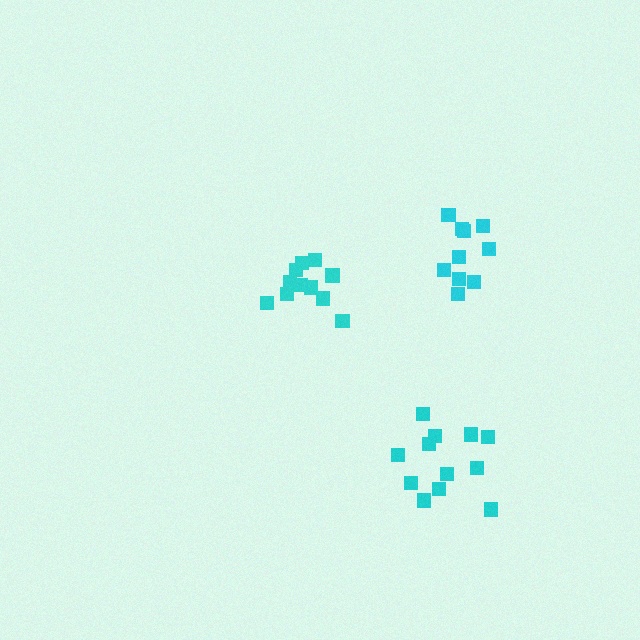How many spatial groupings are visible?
There are 3 spatial groupings.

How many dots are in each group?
Group 1: 12 dots, Group 2: 12 dots, Group 3: 10 dots (34 total).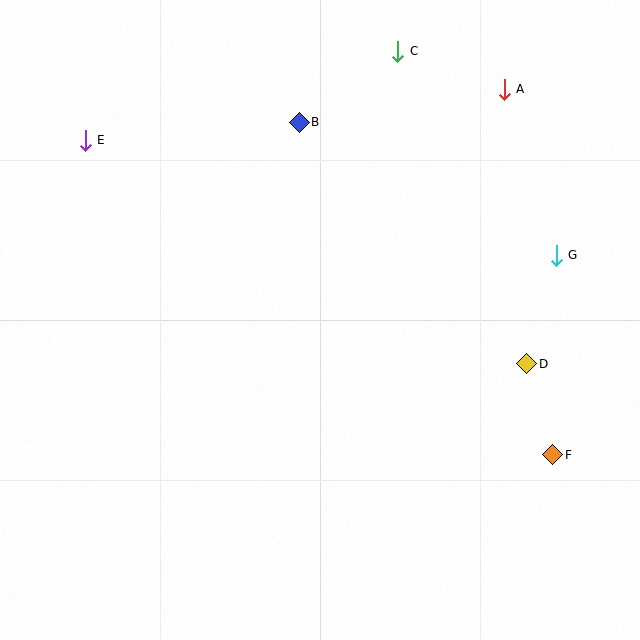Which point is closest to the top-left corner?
Point E is closest to the top-left corner.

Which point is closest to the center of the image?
Point B at (299, 122) is closest to the center.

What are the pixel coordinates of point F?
Point F is at (553, 455).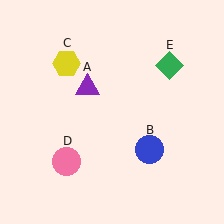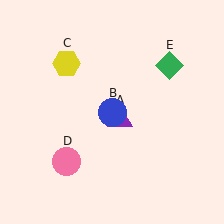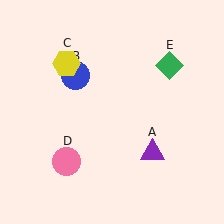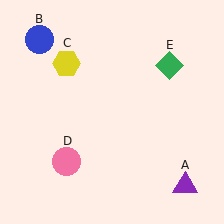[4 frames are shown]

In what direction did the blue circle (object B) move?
The blue circle (object B) moved up and to the left.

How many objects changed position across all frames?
2 objects changed position: purple triangle (object A), blue circle (object B).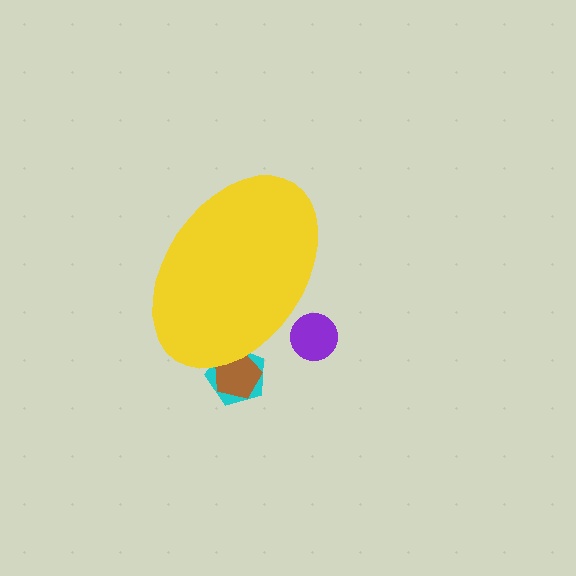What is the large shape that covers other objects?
A yellow ellipse.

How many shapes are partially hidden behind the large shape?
3 shapes are partially hidden.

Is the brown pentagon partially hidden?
Yes, the brown pentagon is partially hidden behind the yellow ellipse.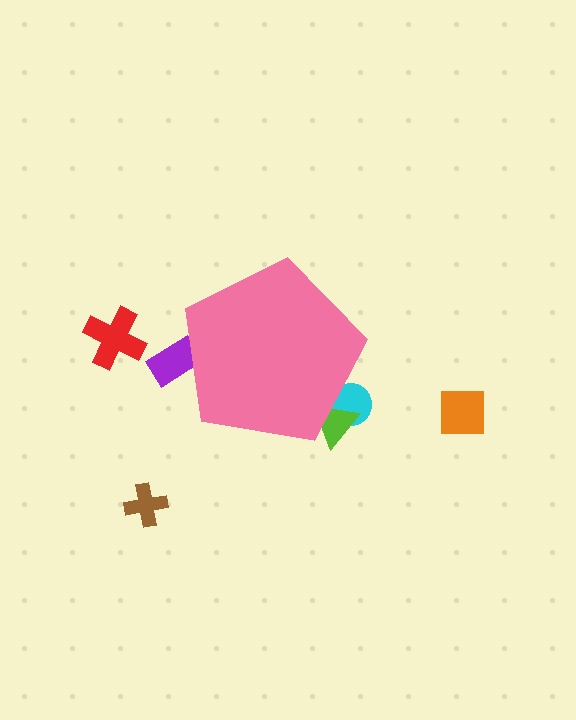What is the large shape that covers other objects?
A pink pentagon.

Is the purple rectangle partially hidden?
Yes, the purple rectangle is partially hidden behind the pink pentagon.